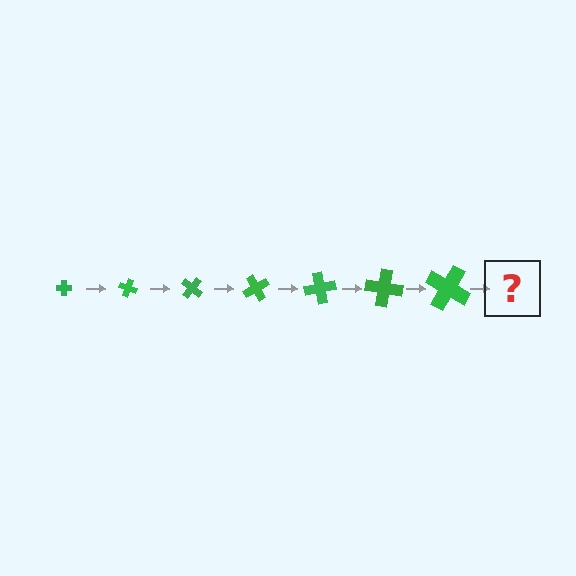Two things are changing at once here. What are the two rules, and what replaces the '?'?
The two rules are that the cross grows larger each step and it rotates 20 degrees each step. The '?' should be a cross, larger than the previous one and rotated 140 degrees from the start.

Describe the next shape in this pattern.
It should be a cross, larger than the previous one and rotated 140 degrees from the start.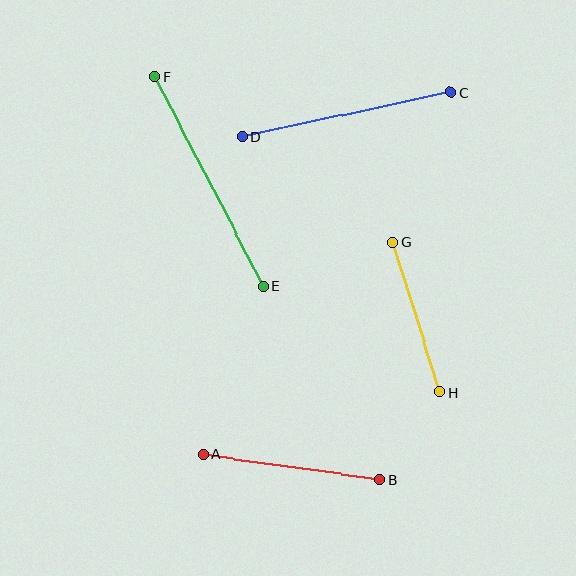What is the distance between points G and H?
The distance is approximately 157 pixels.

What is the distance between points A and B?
The distance is approximately 178 pixels.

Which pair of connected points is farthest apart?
Points E and F are farthest apart.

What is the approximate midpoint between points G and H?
The midpoint is at approximately (416, 317) pixels.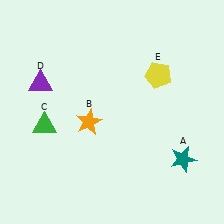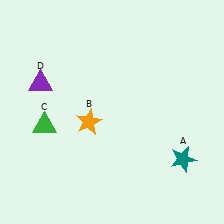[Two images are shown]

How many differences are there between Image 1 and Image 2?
There is 1 difference between the two images.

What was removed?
The yellow pentagon (E) was removed in Image 2.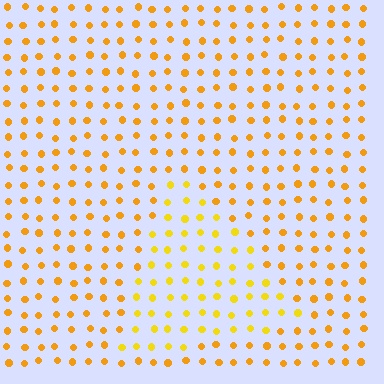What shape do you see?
I see a triangle.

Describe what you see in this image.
The image is filled with small orange elements in a uniform arrangement. A triangle-shaped region is visible where the elements are tinted to a slightly different hue, forming a subtle color boundary.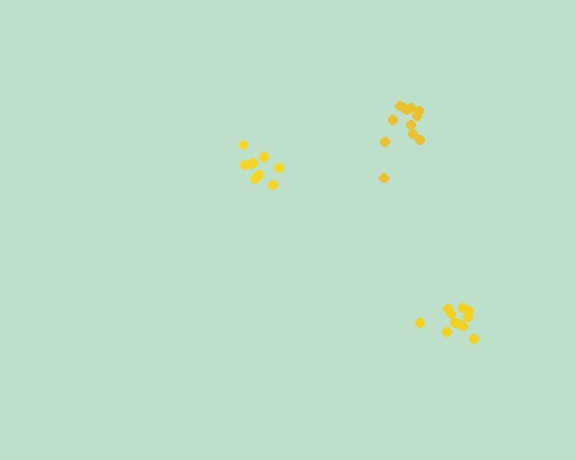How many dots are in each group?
Group 1: 12 dots, Group 2: 11 dots, Group 3: 9 dots (32 total).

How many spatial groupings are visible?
There are 3 spatial groupings.